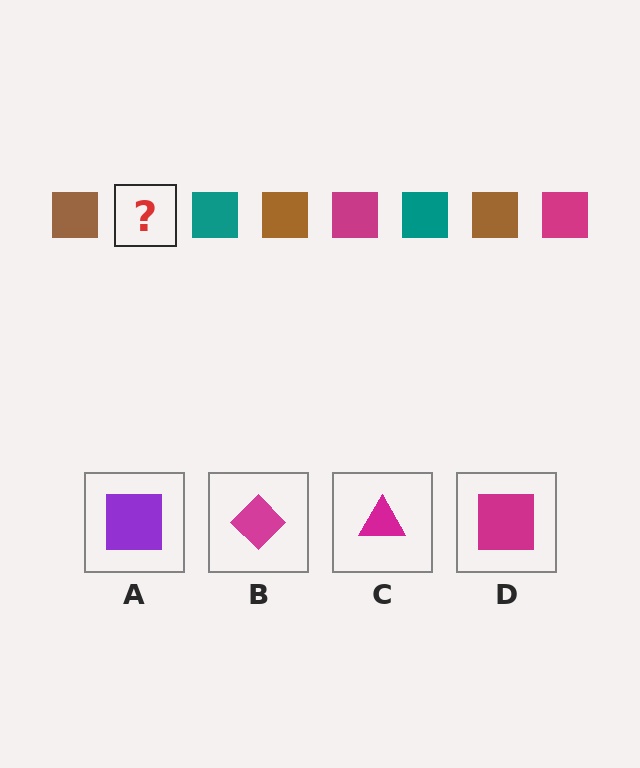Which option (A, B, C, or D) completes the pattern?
D.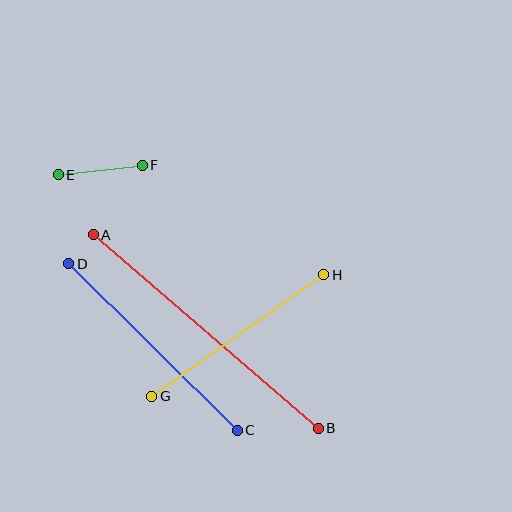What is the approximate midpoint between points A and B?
The midpoint is at approximately (206, 332) pixels.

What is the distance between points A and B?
The distance is approximately 297 pixels.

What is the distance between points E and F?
The distance is approximately 85 pixels.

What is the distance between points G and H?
The distance is approximately 211 pixels.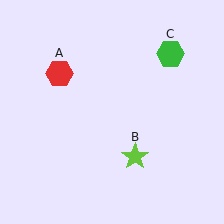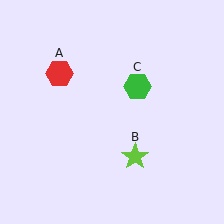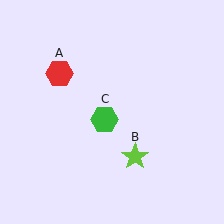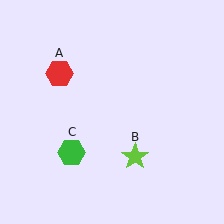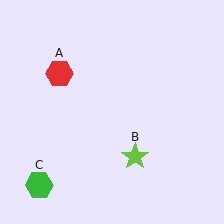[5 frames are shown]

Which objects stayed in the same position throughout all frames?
Red hexagon (object A) and lime star (object B) remained stationary.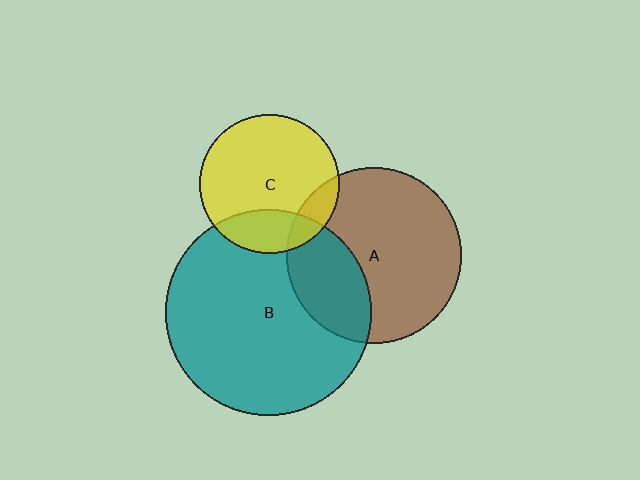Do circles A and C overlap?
Yes.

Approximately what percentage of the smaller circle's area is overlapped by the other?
Approximately 15%.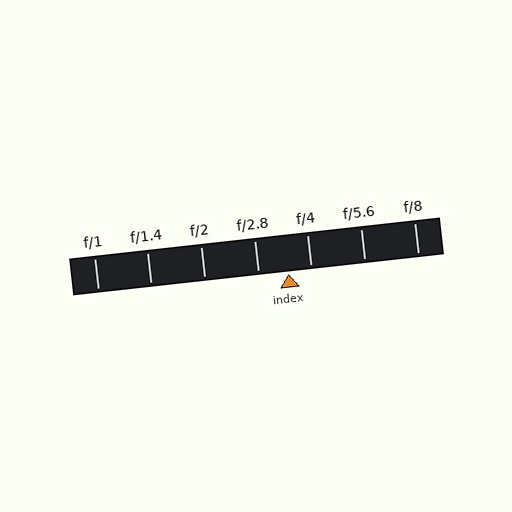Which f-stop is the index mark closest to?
The index mark is closest to f/4.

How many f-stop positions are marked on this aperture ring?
There are 7 f-stop positions marked.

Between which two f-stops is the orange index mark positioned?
The index mark is between f/2.8 and f/4.